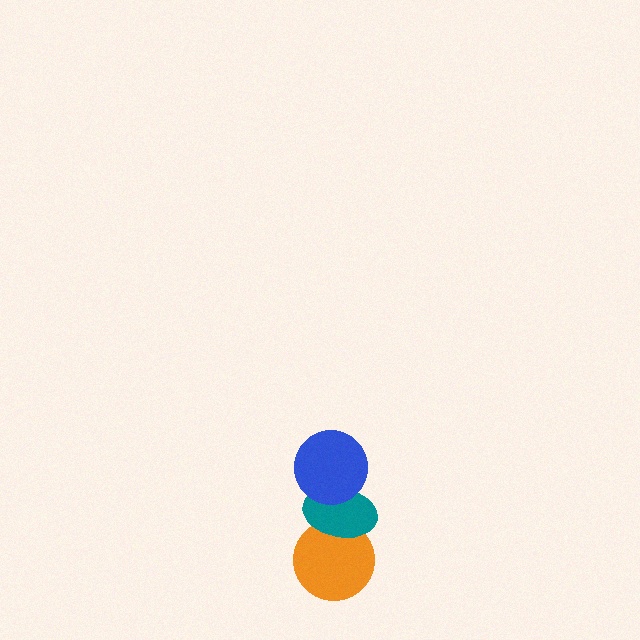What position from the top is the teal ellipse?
The teal ellipse is 2nd from the top.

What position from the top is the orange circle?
The orange circle is 3rd from the top.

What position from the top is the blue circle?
The blue circle is 1st from the top.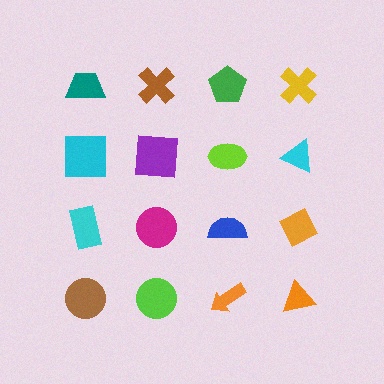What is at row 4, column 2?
A lime circle.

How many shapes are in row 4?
4 shapes.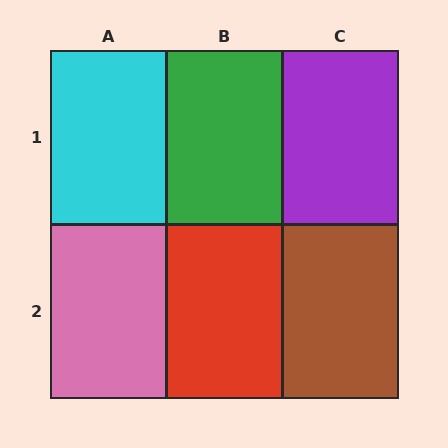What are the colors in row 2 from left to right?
Pink, red, brown.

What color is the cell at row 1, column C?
Purple.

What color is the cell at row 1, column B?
Green.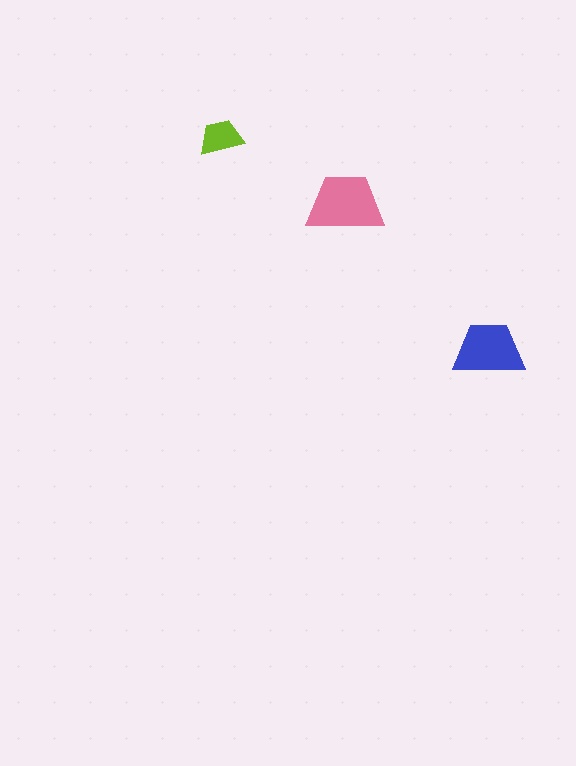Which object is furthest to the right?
The blue trapezoid is rightmost.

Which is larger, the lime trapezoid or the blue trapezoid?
The blue one.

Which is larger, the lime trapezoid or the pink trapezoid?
The pink one.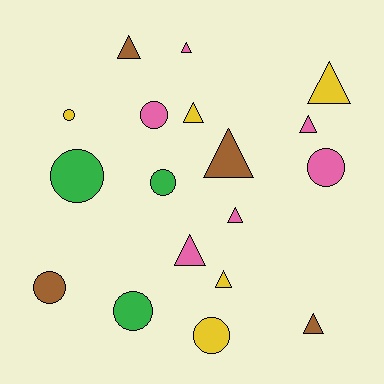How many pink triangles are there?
There are 4 pink triangles.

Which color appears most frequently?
Pink, with 6 objects.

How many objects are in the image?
There are 18 objects.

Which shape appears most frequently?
Triangle, with 10 objects.